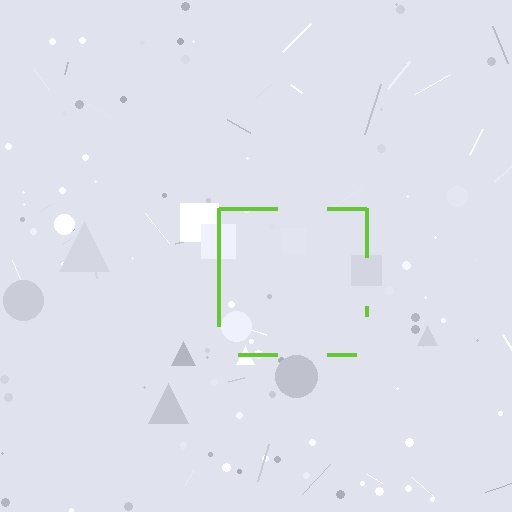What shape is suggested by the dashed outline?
The dashed outline suggests a square.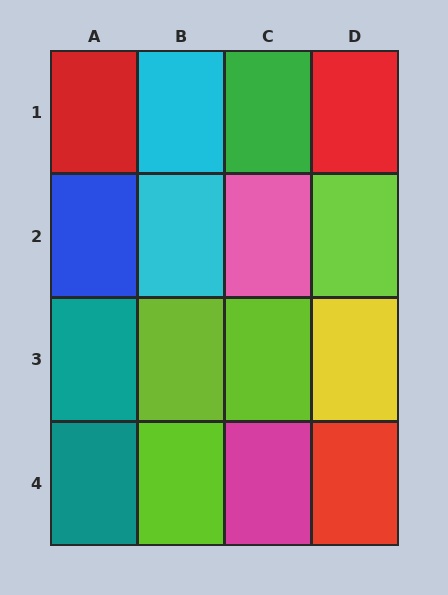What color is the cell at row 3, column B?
Lime.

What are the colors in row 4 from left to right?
Teal, lime, magenta, red.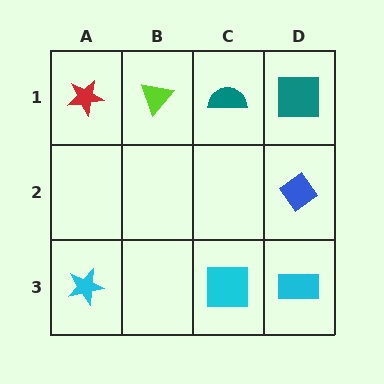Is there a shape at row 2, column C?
No, that cell is empty.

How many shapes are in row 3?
3 shapes.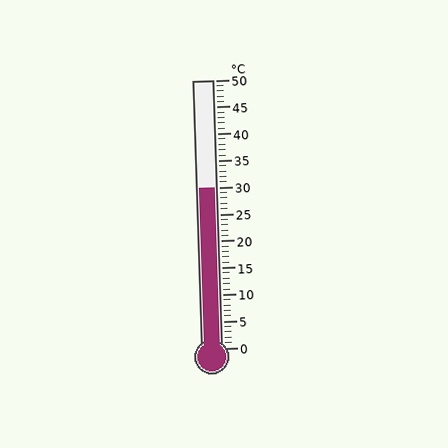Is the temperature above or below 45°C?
The temperature is below 45°C.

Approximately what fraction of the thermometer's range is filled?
The thermometer is filled to approximately 60% of its range.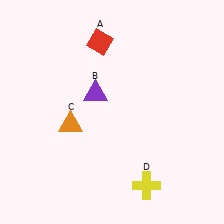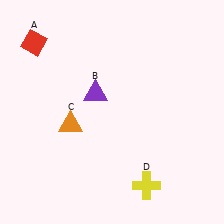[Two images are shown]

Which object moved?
The red diamond (A) moved left.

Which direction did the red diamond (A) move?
The red diamond (A) moved left.